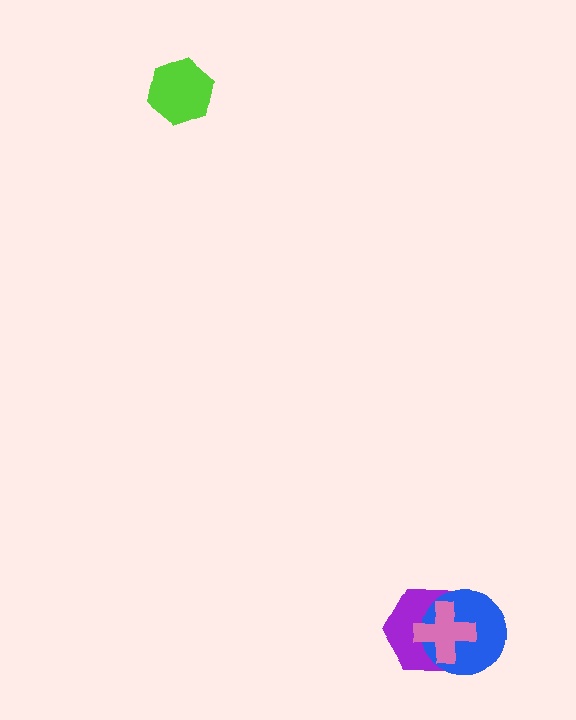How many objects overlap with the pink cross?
2 objects overlap with the pink cross.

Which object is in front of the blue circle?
The pink cross is in front of the blue circle.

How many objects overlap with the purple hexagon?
2 objects overlap with the purple hexagon.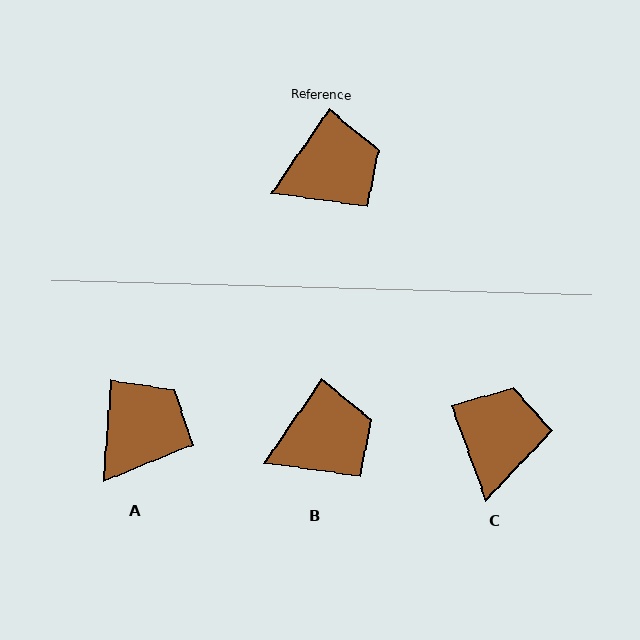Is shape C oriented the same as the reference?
No, it is off by about 54 degrees.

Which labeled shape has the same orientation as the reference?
B.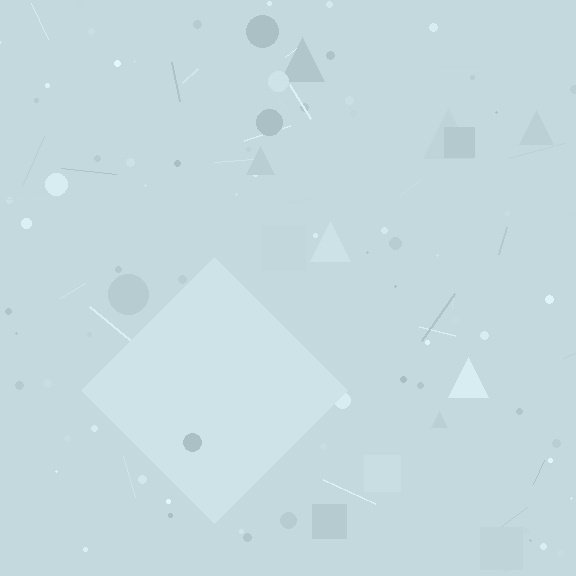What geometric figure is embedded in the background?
A diamond is embedded in the background.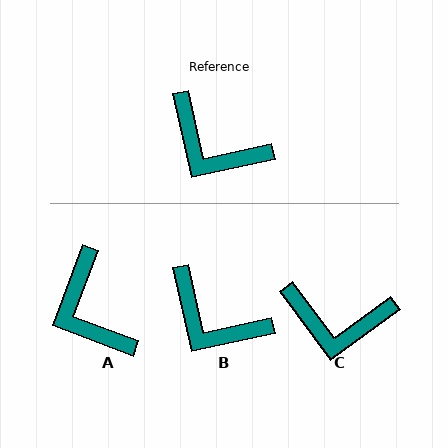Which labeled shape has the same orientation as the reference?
B.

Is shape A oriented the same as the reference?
No, it is off by about 33 degrees.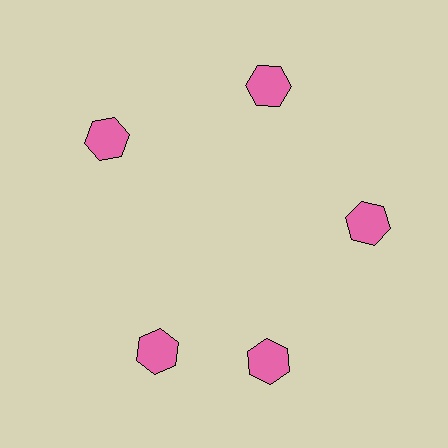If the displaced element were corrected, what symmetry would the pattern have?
It would have 5-fold rotational symmetry — the pattern would map onto itself every 72 degrees.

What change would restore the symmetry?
The symmetry would be restored by rotating it back into even spacing with its neighbors so that all 5 hexagons sit at equal angles and equal distance from the center.